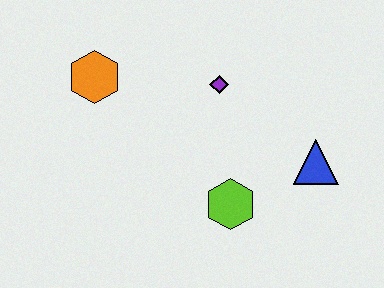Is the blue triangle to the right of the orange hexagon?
Yes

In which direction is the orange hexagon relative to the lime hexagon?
The orange hexagon is to the left of the lime hexagon.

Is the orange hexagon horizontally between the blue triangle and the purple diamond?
No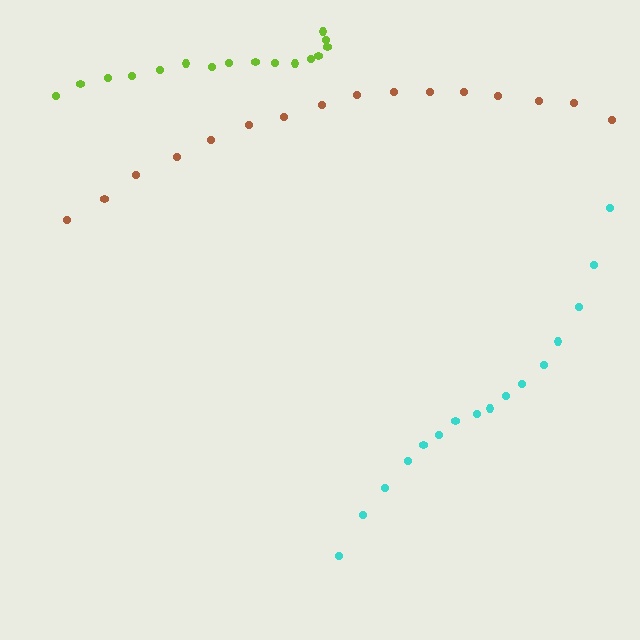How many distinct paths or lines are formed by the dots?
There are 3 distinct paths.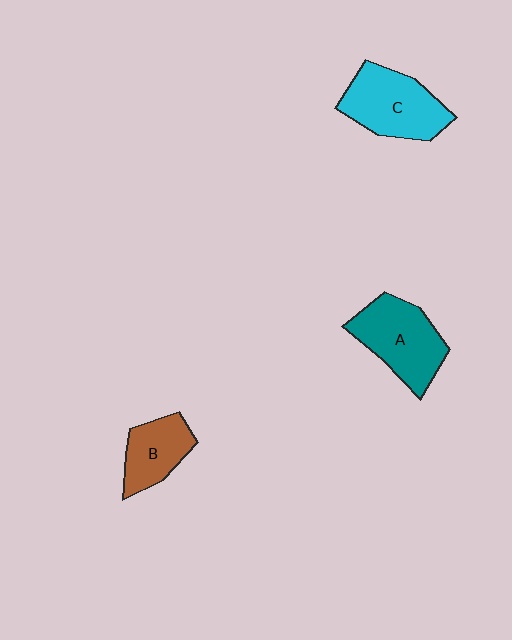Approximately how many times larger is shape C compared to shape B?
Approximately 1.5 times.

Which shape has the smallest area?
Shape B (brown).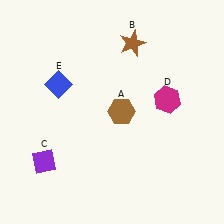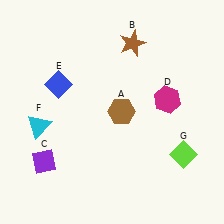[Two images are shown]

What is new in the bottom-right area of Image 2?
A lime diamond (G) was added in the bottom-right area of Image 2.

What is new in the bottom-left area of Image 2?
A cyan triangle (F) was added in the bottom-left area of Image 2.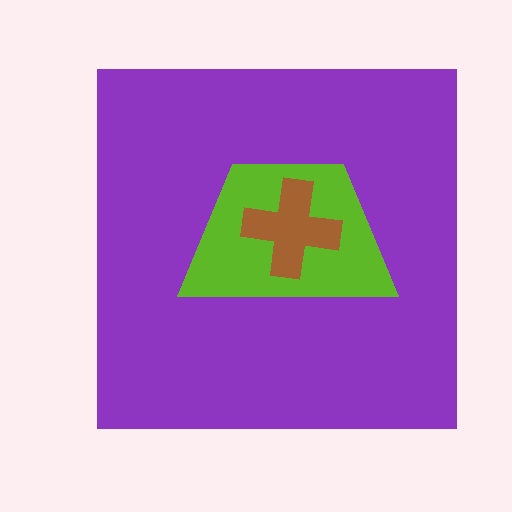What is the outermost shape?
The purple square.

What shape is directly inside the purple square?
The lime trapezoid.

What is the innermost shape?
The brown cross.